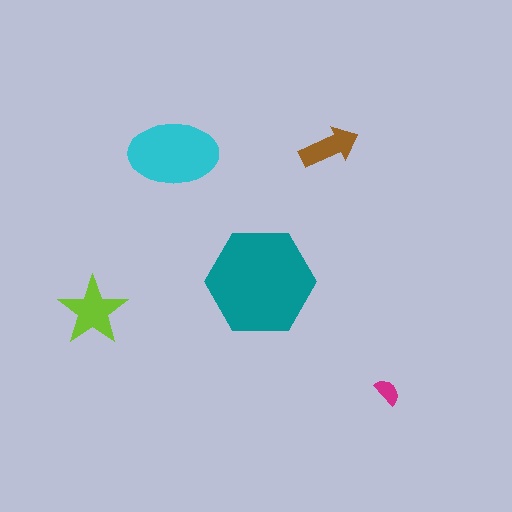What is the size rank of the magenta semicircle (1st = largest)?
5th.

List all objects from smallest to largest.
The magenta semicircle, the brown arrow, the lime star, the cyan ellipse, the teal hexagon.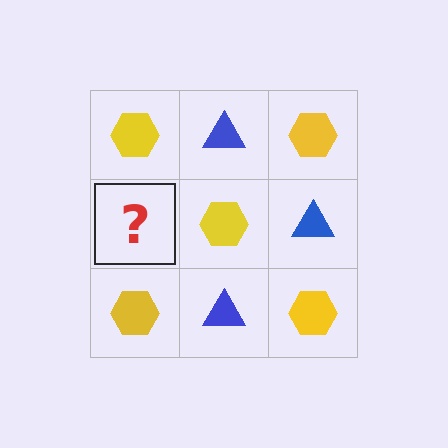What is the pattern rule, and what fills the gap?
The rule is that it alternates yellow hexagon and blue triangle in a checkerboard pattern. The gap should be filled with a blue triangle.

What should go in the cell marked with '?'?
The missing cell should contain a blue triangle.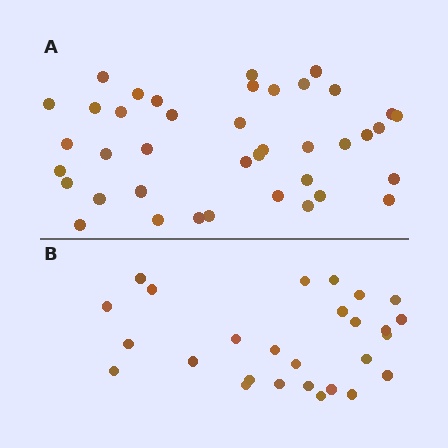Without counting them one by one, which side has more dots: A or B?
Region A (the top region) has more dots.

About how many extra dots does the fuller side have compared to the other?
Region A has approximately 15 more dots than region B.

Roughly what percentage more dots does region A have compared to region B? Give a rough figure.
About 50% more.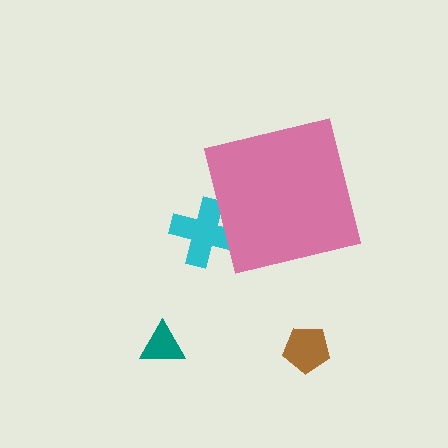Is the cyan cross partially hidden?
Yes, the cyan cross is partially hidden behind the pink square.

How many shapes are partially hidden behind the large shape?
1 shape is partially hidden.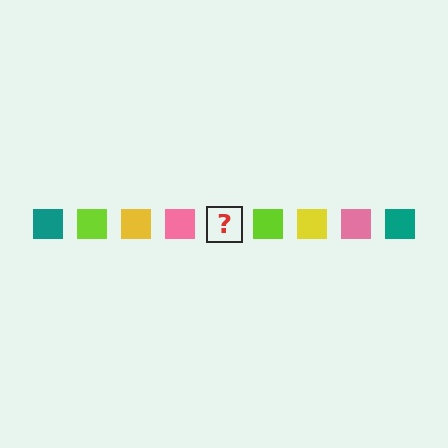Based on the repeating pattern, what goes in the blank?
The blank should be a teal square.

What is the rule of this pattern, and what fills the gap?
The rule is that the pattern cycles through teal, lime, yellow, pink squares. The gap should be filled with a teal square.